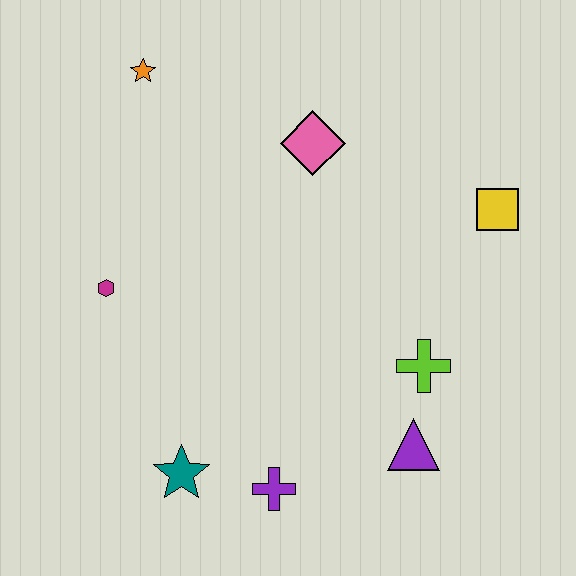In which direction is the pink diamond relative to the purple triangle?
The pink diamond is above the purple triangle.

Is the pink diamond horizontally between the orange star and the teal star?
No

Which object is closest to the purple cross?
The teal star is closest to the purple cross.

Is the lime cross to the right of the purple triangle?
Yes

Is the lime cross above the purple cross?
Yes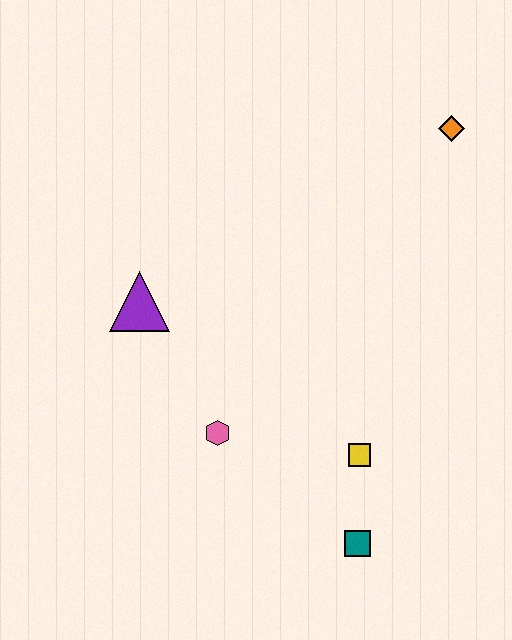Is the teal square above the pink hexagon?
No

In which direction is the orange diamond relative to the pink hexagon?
The orange diamond is above the pink hexagon.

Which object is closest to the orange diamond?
The yellow square is closest to the orange diamond.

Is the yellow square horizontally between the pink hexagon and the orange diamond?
Yes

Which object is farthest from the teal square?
The orange diamond is farthest from the teal square.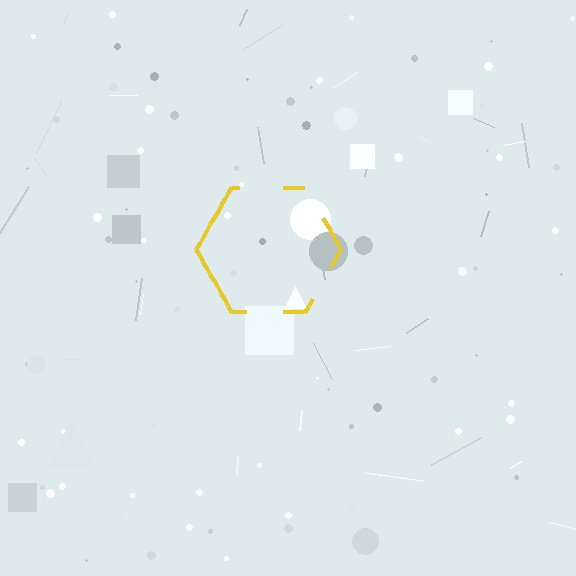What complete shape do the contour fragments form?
The contour fragments form a hexagon.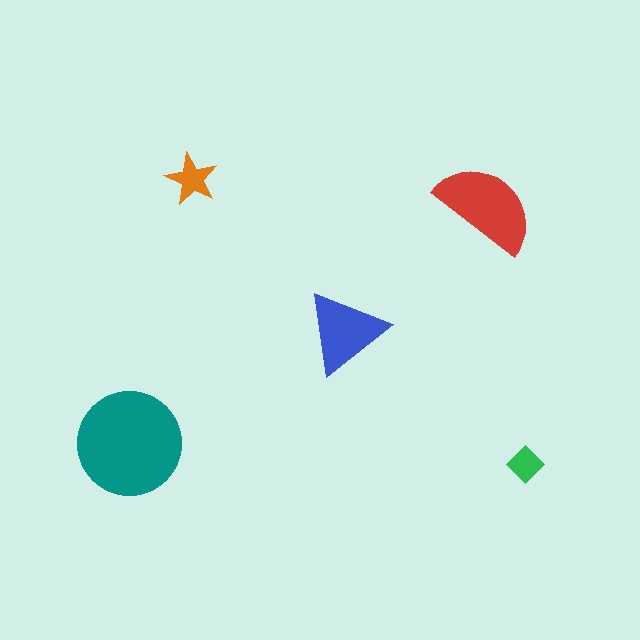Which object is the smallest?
The green diamond.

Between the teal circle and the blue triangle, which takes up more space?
The teal circle.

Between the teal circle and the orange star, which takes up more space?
The teal circle.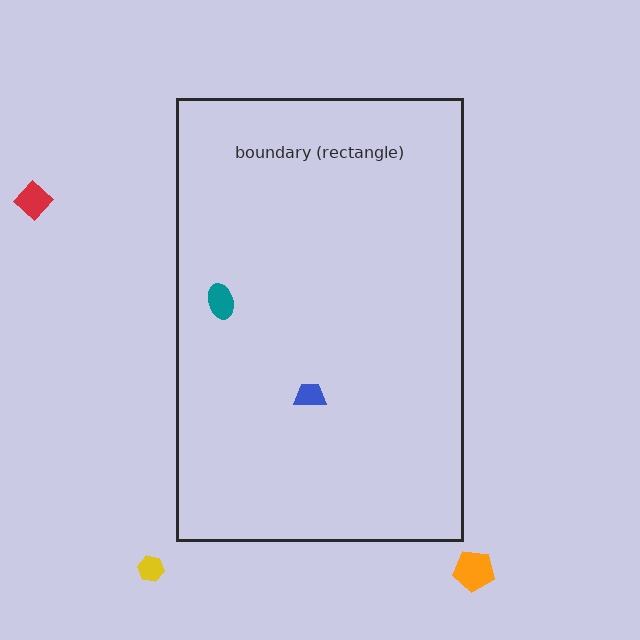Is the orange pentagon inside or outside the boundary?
Outside.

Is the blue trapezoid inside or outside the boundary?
Inside.